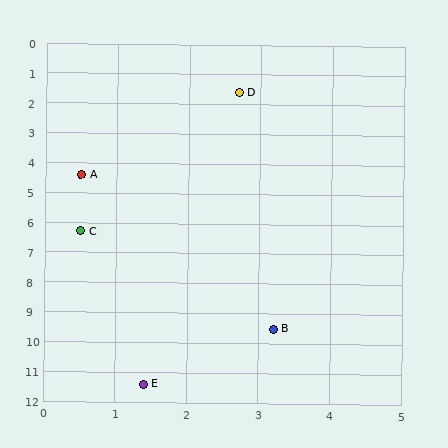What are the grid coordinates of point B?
Point B is at approximately (3.2, 9.5).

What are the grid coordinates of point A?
Point A is at approximately (0.5, 4.4).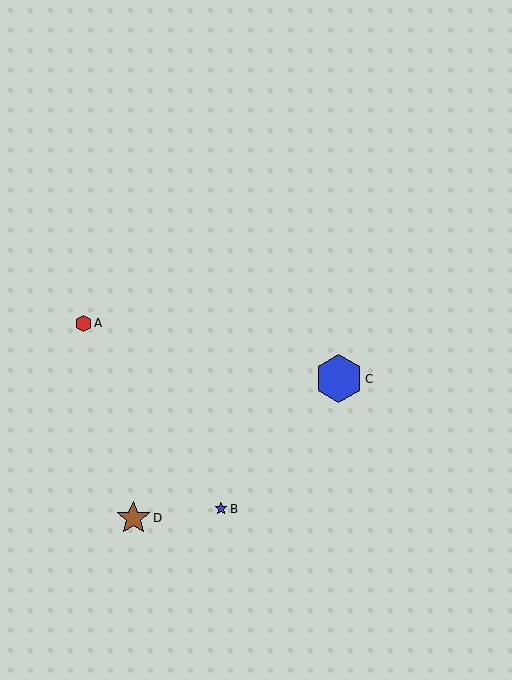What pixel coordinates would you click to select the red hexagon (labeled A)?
Click at (83, 323) to select the red hexagon A.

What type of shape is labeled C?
Shape C is a blue hexagon.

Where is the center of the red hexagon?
The center of the red hexagon is at (83, 323).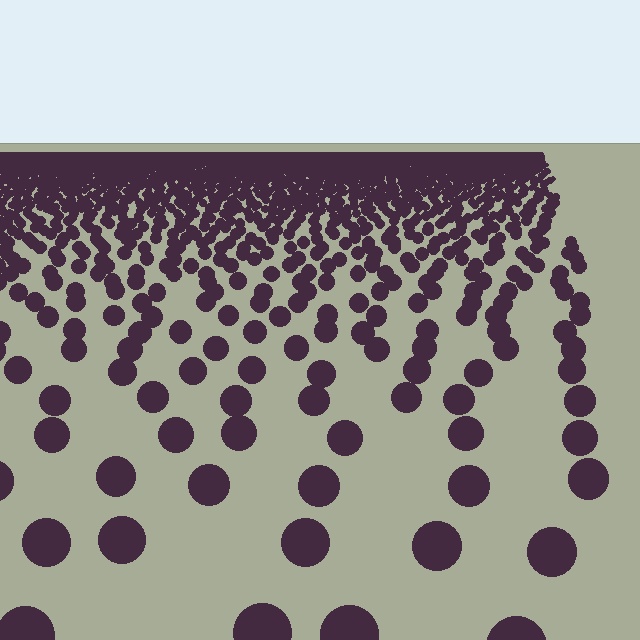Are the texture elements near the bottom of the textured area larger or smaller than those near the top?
Larger. Near the bottom, elements are closer to the viewer and appear at a bigger on-screen size.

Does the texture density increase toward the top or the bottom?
Density increases toward the top.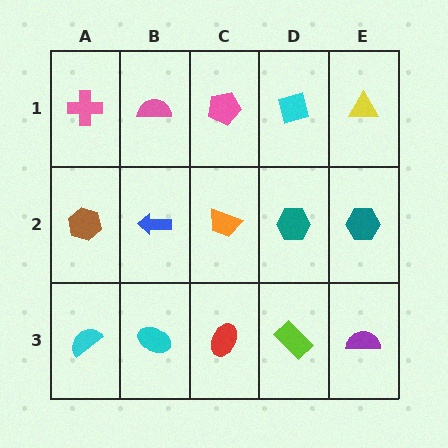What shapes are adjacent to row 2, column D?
A cyan square (row 1, column D), a lime rectangle (row 3, column D), an orange trapezoid (row 2, column C), a teal hexagon (row 2, column E).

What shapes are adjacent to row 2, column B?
A pink semicircle (row 1, column B), a cyan ellipse (row 3, column B), a brown hexagon (row 2, column A), an orange trapezoid (row 2, column C).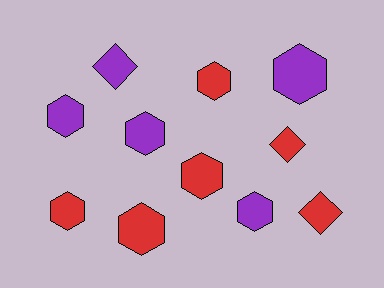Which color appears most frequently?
Red, with 6 objects.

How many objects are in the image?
There are 11 objects.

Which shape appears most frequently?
Hexagon, with 8 objects.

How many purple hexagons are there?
There are 4 purple hexagons.